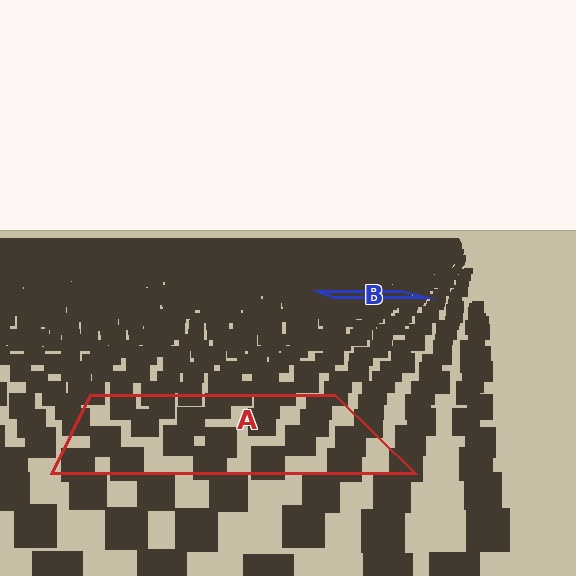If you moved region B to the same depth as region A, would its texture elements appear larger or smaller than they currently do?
They would appear larger. At a closer depth, the same texture elements are projected at a bigger on-screen size.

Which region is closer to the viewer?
Region A is closer. The texture elements there are larger and more spread out.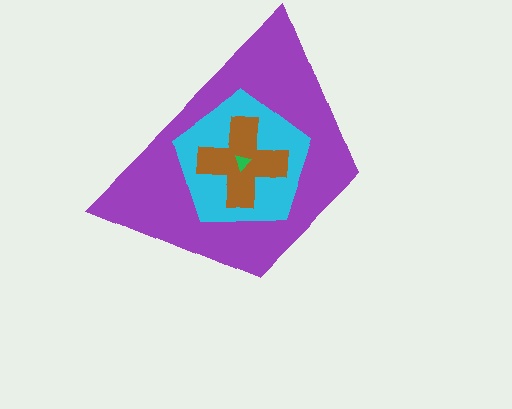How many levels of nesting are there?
4.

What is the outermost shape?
The purple trapezoid.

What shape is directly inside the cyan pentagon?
The brown cross.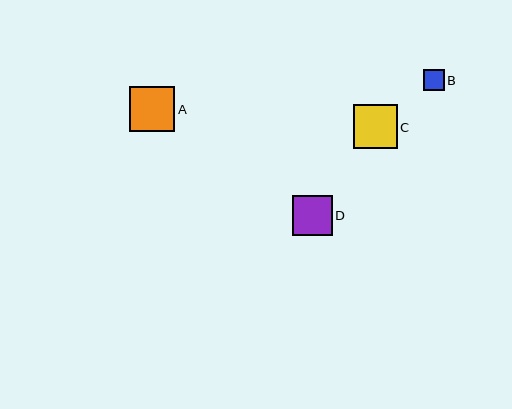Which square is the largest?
Square A is the largest with a size of approximately 45 pixels.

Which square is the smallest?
Square B is the smallest with a size of approximately 21 pixels.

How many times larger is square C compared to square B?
Square C is approximately 2.1 times the size of square B.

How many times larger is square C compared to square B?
Square C is approximately 2.1 times the size of square B.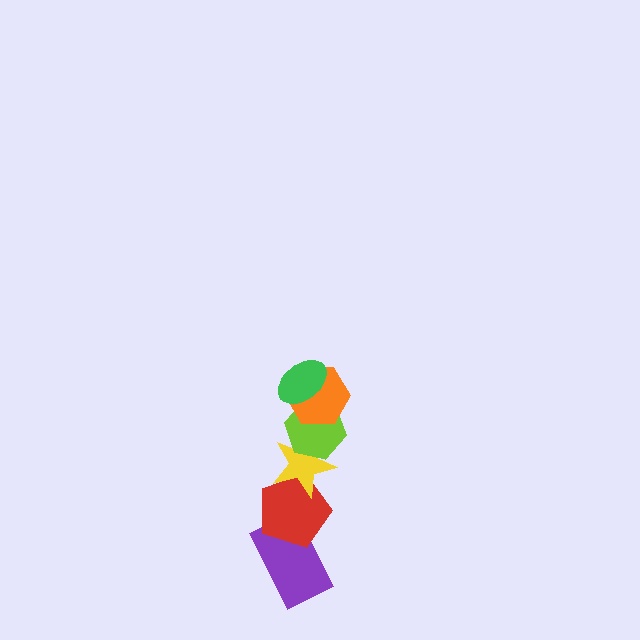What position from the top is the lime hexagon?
The lime hexagon is 3rd from the top.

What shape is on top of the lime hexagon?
The orange hexagon is on top of the lime hexagon.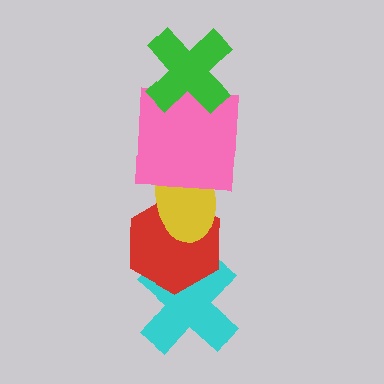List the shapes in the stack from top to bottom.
From top to bottom: the green cross, the pink square, the yellow ellipse, the red hexagon, the cyan cross.